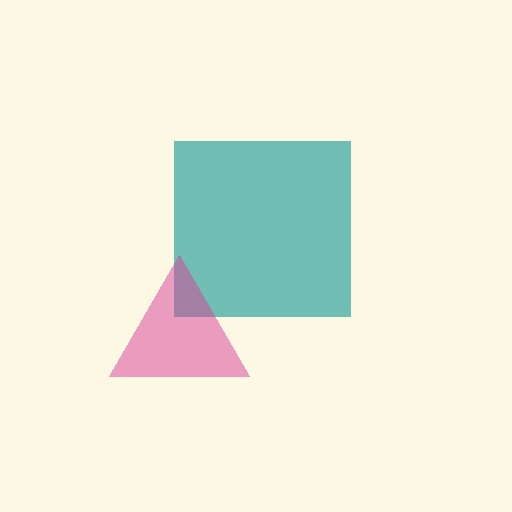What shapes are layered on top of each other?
The layered shapes are: a teal square, a magenta triangle.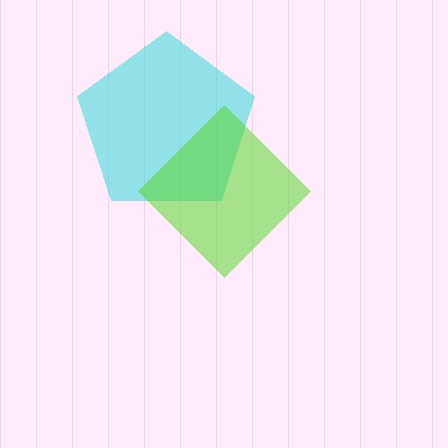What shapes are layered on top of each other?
The layered shapes are: a cyan pentagon, a lime diamond.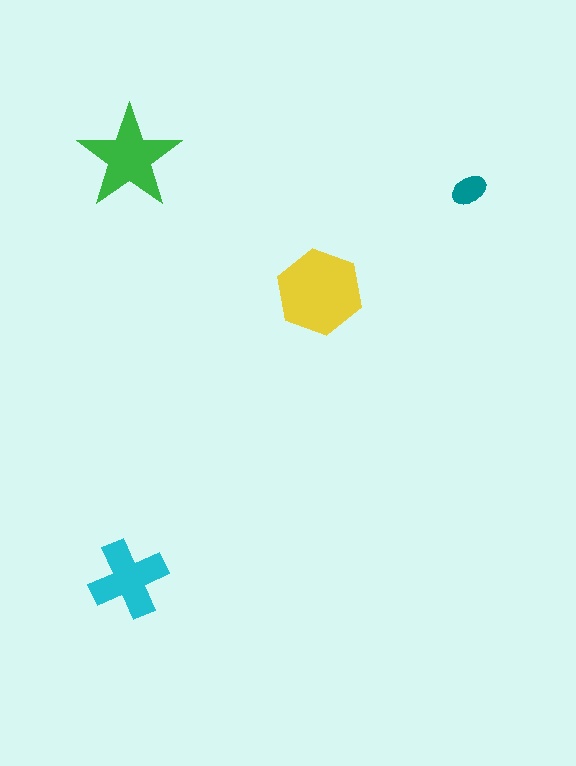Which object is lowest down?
The cyan cross is bottommost.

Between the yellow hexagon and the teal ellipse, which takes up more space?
The yellow hexagon.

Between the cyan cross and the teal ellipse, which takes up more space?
The cyan cross.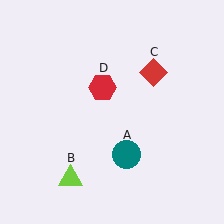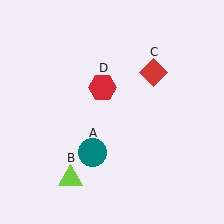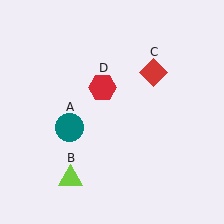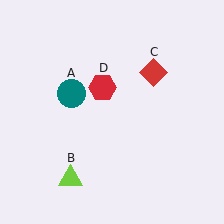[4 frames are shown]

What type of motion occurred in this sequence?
The teal circle (object A) rotated clockwise around the center of the scene.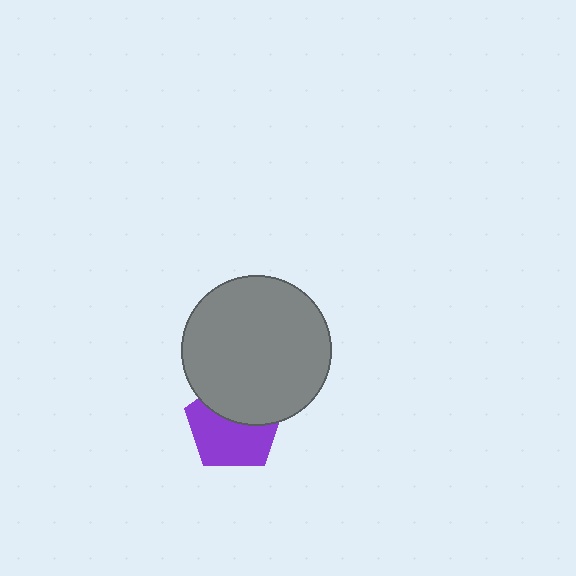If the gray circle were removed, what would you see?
You would see the complete purple pentagon.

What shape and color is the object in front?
The object in front is a gray circle.